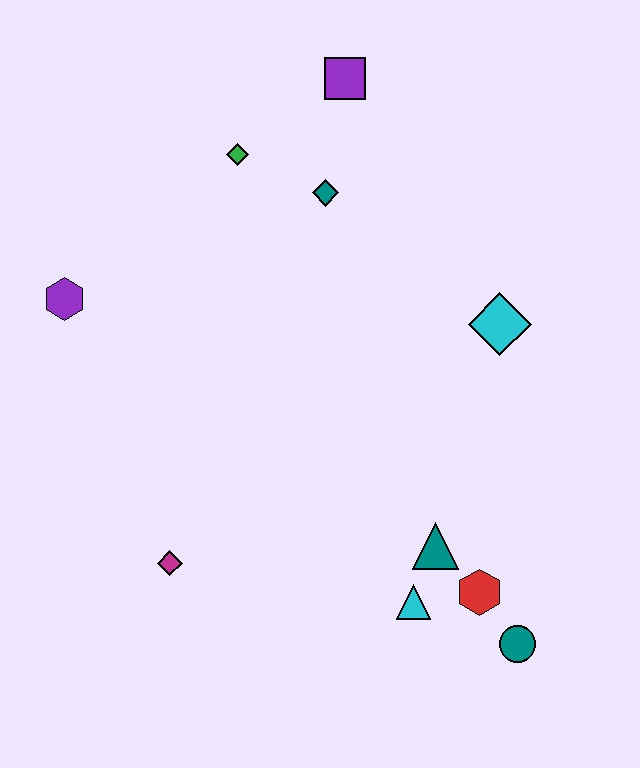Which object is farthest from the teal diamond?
The teal circle is farthest from the teal diamond.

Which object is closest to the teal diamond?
The green diamond is closest to the teal diamond.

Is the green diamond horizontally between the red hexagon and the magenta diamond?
Yes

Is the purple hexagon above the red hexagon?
Yes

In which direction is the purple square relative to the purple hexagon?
The purple square is to the right of the purple hexagon.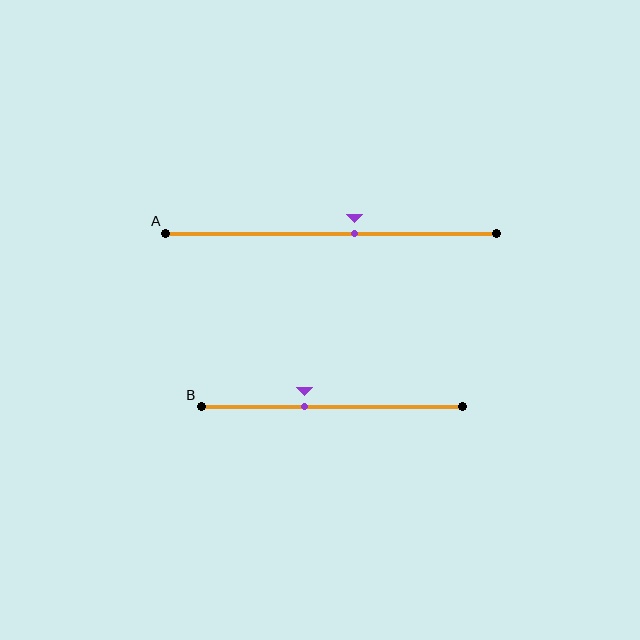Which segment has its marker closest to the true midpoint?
Segment A has its marker closest to the true midpoint.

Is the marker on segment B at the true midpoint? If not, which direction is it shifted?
No, the marker on segment B is shifted to the left by about 11% of the segment length.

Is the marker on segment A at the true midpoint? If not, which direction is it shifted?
No, the marker on segment A is shifted to the right by about 7% of the segment length.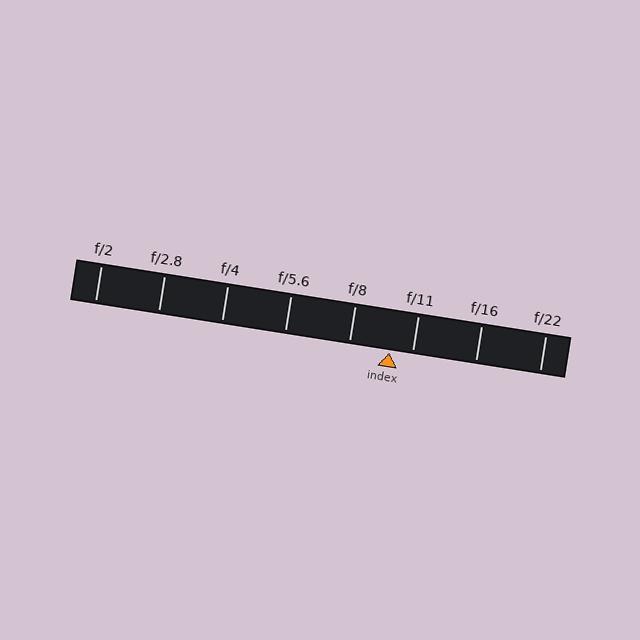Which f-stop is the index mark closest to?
The index mark is closest to f/11.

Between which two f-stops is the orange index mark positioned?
The index mark is between f/8 and f/11.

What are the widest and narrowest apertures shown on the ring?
The widest aperture shown is f/2 and the narrowest is f/22.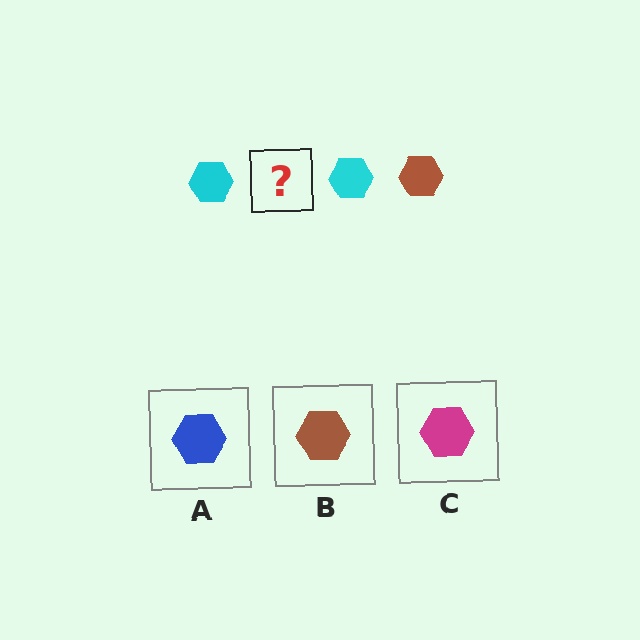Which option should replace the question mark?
Option B.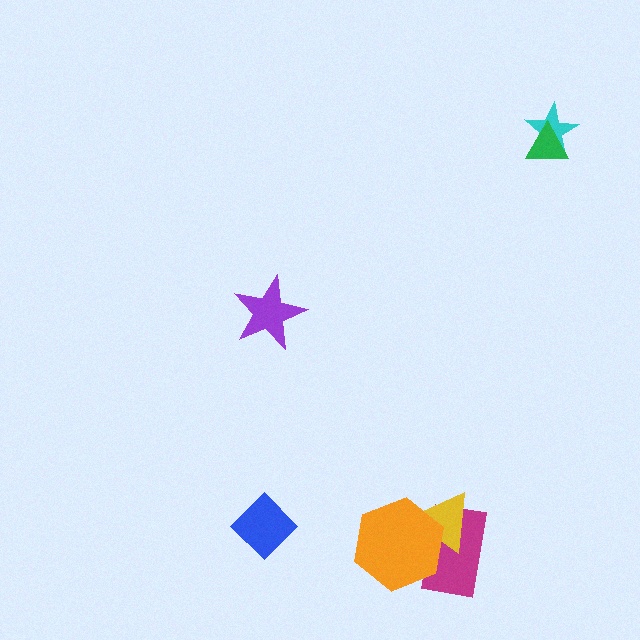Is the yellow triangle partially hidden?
Yes, it is partially covered by another shape.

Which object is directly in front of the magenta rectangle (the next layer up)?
The yellow triangle is directly in front of the magenta rectangle.